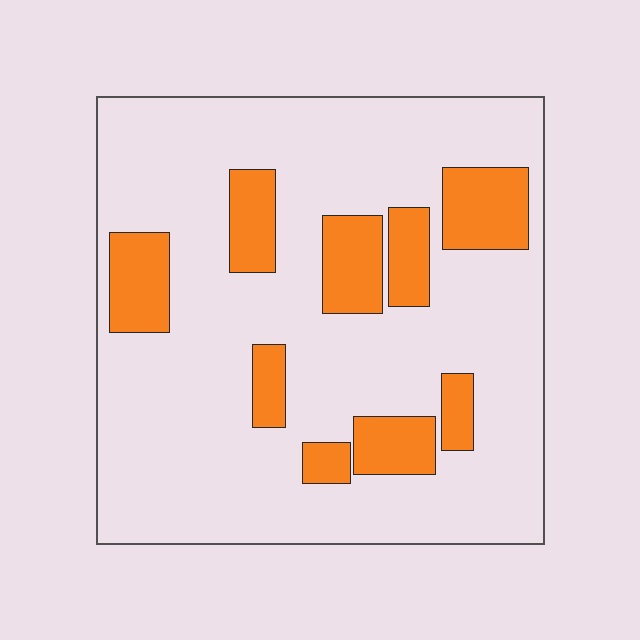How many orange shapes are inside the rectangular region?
9.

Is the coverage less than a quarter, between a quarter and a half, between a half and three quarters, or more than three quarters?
Less than a quarter.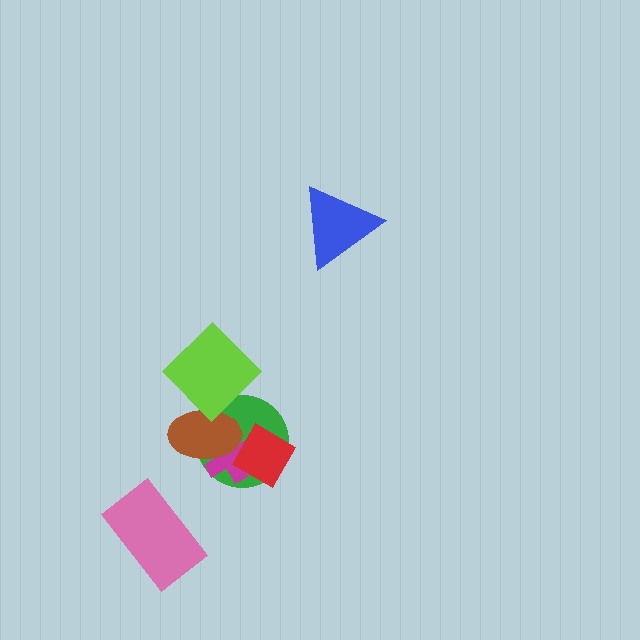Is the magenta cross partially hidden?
Yes, it is partially covered by another shape.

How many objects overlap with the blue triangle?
0 objects overlap with the blue triangle.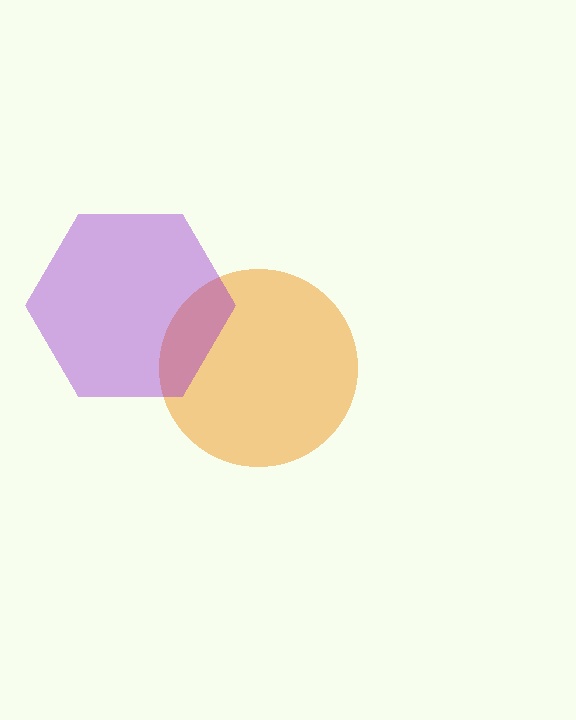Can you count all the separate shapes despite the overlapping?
Yes, there are 2 separate shapes.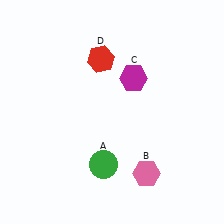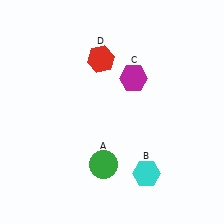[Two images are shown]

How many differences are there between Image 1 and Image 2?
There is 1 difference between the two images.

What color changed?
The hexagon (B) changed from pink in Image 1 to cyan in Image 2.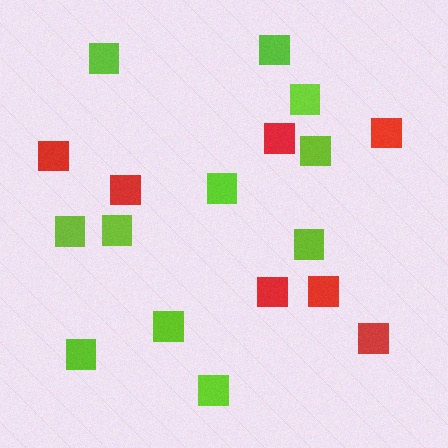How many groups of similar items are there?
There are 2 groups: one group of lime squares (11) and one group of red squares (7).